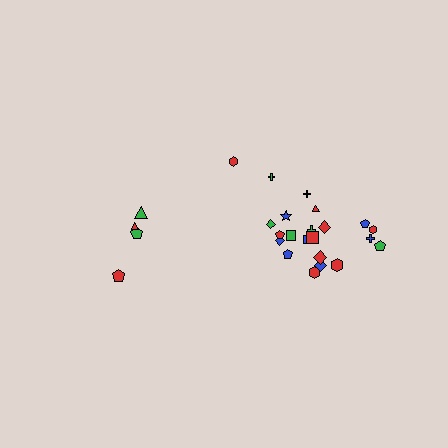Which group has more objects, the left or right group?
The right group.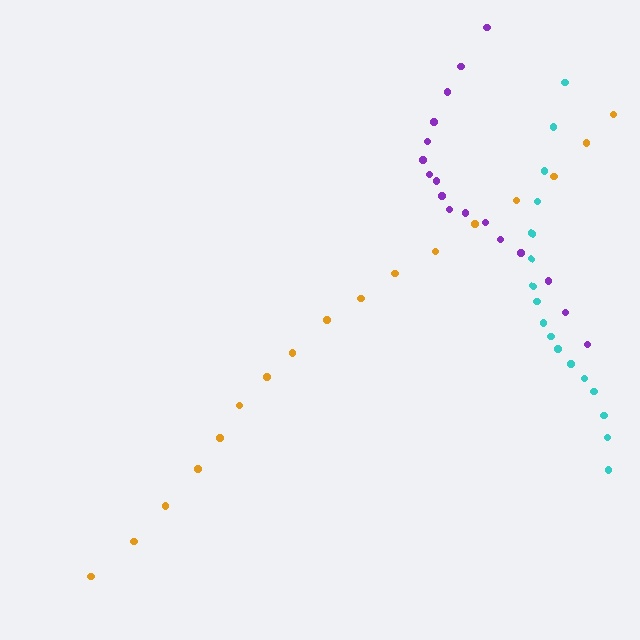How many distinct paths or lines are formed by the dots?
There are 3 distinct paths.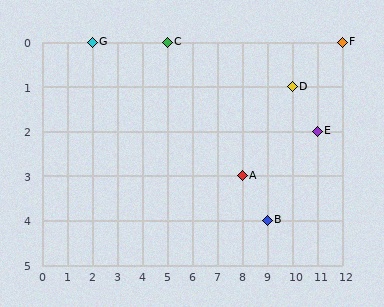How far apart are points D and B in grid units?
Points D and B are 1 column and 3 rows apart (about 3.2 grid units diagonally).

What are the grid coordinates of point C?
Point C is at grid coordinates (5, 0).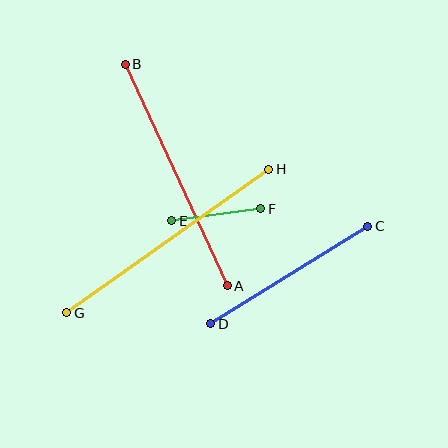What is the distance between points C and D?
The distance is approximately 185 pixels.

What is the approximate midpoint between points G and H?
The midpoint is at approximately (168, 241) pixels.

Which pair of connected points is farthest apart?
Points G and H are farthest apart.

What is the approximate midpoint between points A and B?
The midpoint is at approximately (176, 175) pixels.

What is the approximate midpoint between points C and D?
The midpoint is at approximately (289, 275) pixels.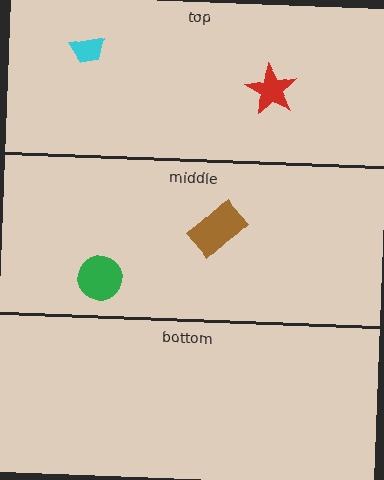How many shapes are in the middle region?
2.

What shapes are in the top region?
The cyan trapezoid, the red star.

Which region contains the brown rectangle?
The middle region.